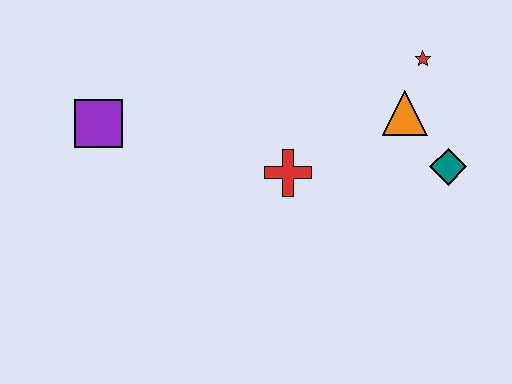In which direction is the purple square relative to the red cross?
The purple square is to the left of the red cross.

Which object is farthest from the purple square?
The teal diamond is farthest from the purple square.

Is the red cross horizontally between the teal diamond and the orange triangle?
No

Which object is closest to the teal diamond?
The orange triangle is closest to the teal diamond.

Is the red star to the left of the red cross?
No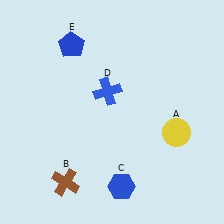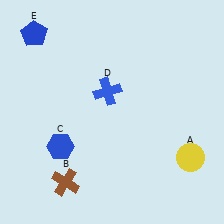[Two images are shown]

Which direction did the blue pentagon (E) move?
The blue pentagon (E) moved left.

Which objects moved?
The objects that moved are: the yellow circle (A), the blue hexagon (C), the blue pentagon (E).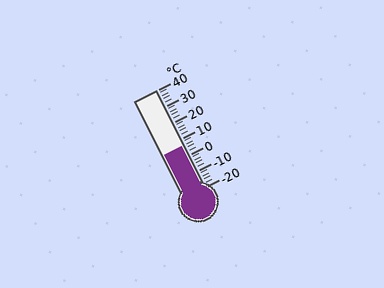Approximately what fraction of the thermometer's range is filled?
The thermometer is filled to approximately 45% of its range.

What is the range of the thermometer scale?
The thermometer scale ranges from -20°C to 40°C.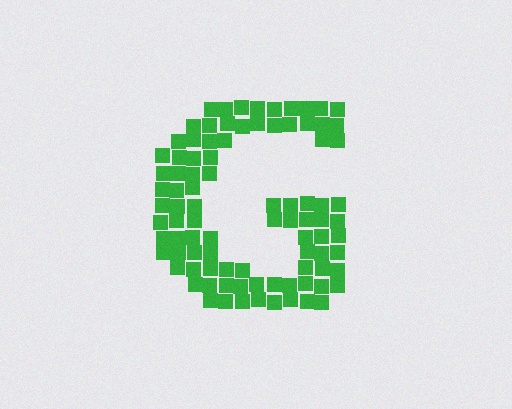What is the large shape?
The large shape is the letter G.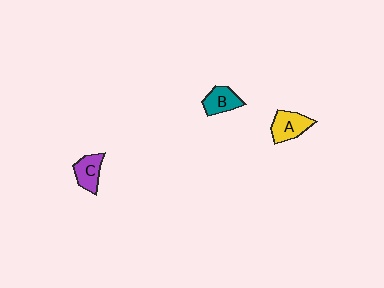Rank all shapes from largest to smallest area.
From largest to smallest: A (yellow), B (teal), C (purple).